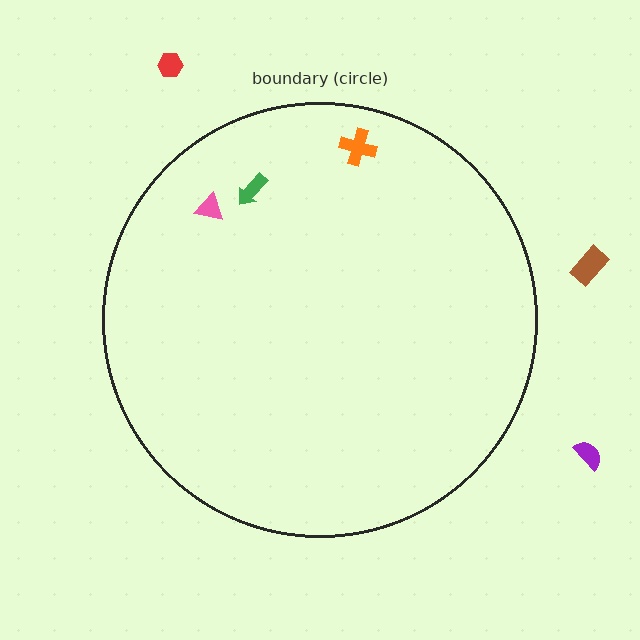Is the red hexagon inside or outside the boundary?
Outside.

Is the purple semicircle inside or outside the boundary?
Outside.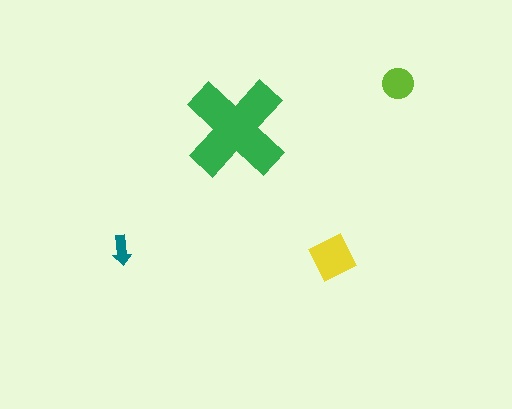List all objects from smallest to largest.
The teal arrow, the lime circle, the yellow diamond, the green cross.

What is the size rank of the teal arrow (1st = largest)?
4th.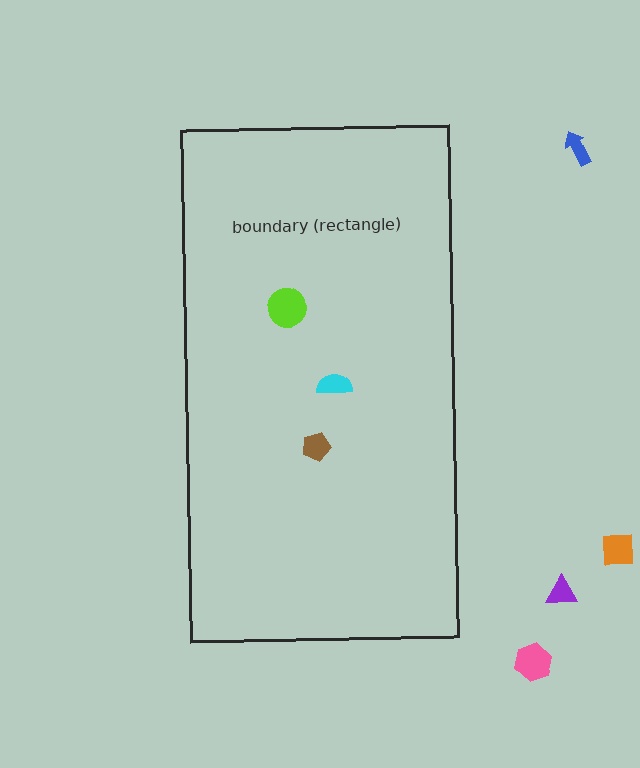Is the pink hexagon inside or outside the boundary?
Outside.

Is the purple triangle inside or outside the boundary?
Outside.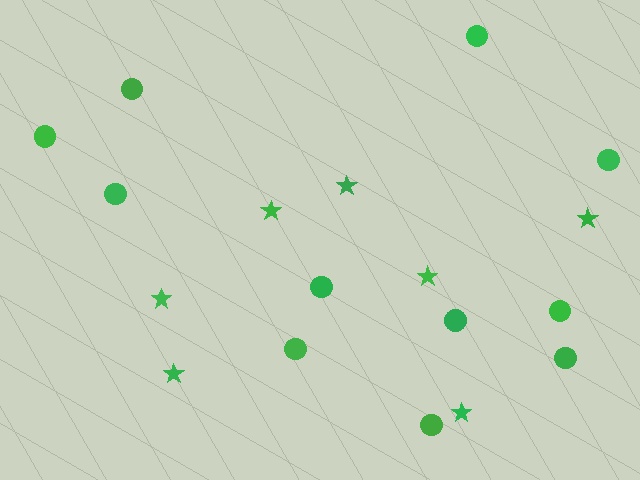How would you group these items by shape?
There are 2 groups: one group of circles (11) and one group of stars (7).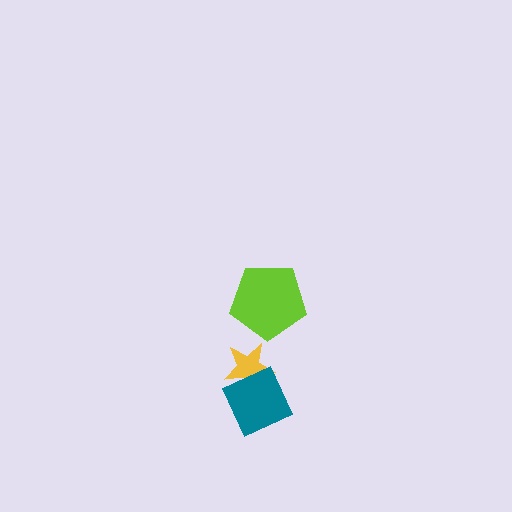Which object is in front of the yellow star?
The teal diamond is in front of the yellow star.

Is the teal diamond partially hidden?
No, no other shape covers it.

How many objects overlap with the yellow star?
1 object overlaps with the yellow star.